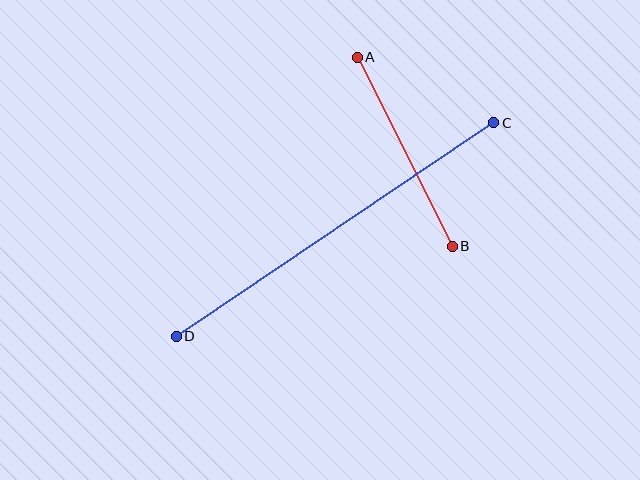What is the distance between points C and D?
The distance is approximately 383 pixels.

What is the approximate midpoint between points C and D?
The midpoint is at approximately (335, 230) pixels.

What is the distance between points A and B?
The distance is approximately 212 pixels.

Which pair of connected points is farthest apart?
Points C and D are farthest apart.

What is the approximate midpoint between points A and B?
The midpoint is at approximately (405, 152) pixels.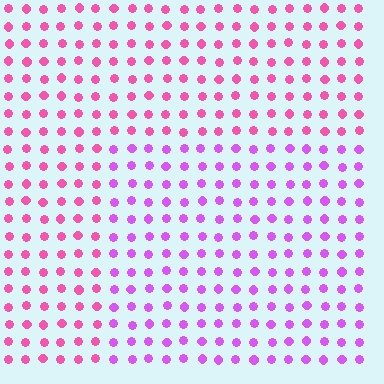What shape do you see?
I see a rectangle.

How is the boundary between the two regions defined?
The boundary is defined purely by a slight shift in hue (about 37 degrees). Spacing, size, and orientation are identical on both sides.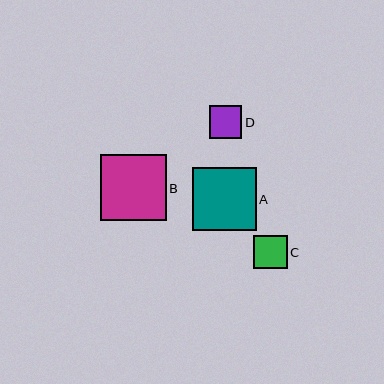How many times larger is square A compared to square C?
Square A is approximately 1.9 times the size of square C.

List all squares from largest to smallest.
From largest to smallest: B, A, C, D.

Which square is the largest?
Square B is the largest with a size of approximately 65 pixels.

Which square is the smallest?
Square D is the smallest with a size of approximately 32 pixels.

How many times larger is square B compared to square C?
Square B is approximately 2.0 times the size of square C.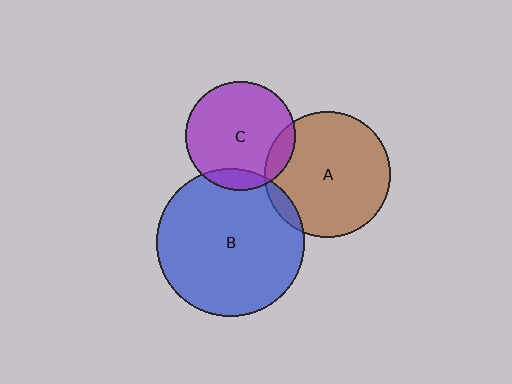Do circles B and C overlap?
Yes.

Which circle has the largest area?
Circle B (blue).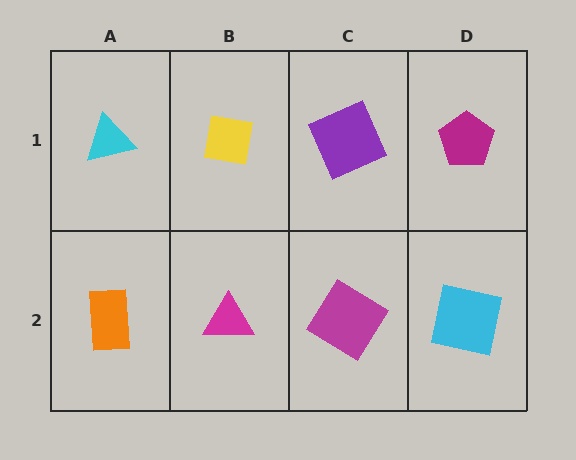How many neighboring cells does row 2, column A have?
2.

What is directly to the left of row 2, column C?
A magenta triangle.